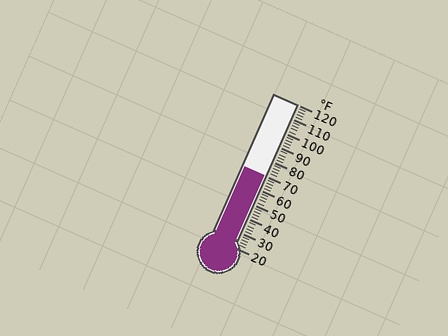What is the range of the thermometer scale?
The thermometer scale ranges from 20°F to 120°F.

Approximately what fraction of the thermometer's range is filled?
The thermometer is filled to approximately 50% of its range.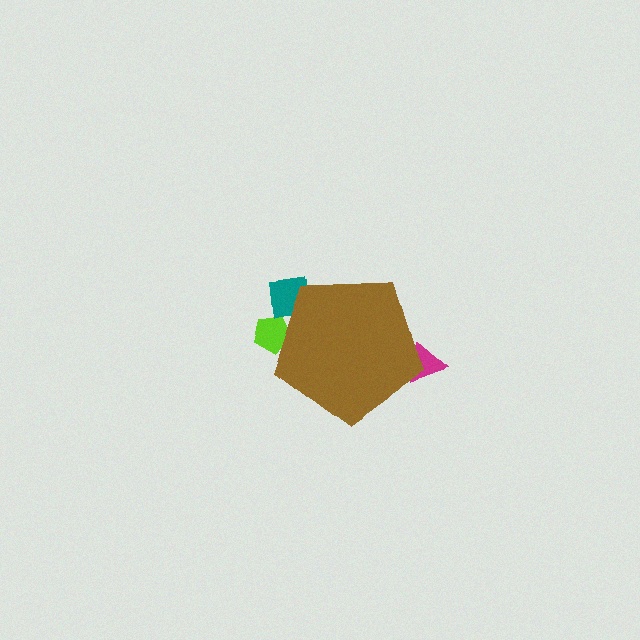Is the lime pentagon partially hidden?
Yes, the lime pentagon is partially hidden behind the brown pentagon.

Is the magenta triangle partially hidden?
Yes, the magenta triangle is partially hidden behind the brown pentagon.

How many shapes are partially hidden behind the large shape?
3 shapes are partially hidden.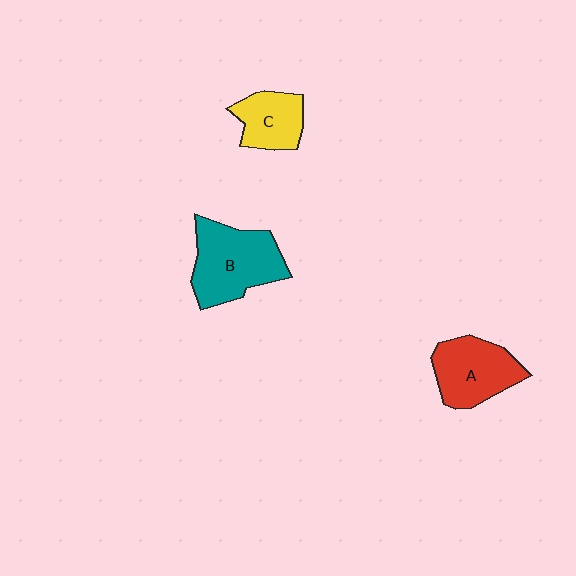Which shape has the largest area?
Shape B (teal).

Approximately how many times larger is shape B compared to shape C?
Approximately 1.7 times.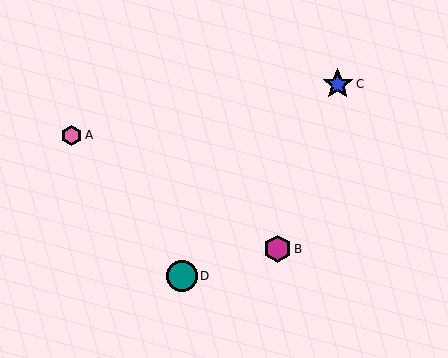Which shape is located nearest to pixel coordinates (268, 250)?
The magenta hexagon (labeled B) at (278, 249) is nearest to that location.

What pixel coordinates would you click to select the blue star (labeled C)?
Click at (338, 84) to select the blue star C.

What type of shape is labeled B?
Shape B is a magenta hexagon.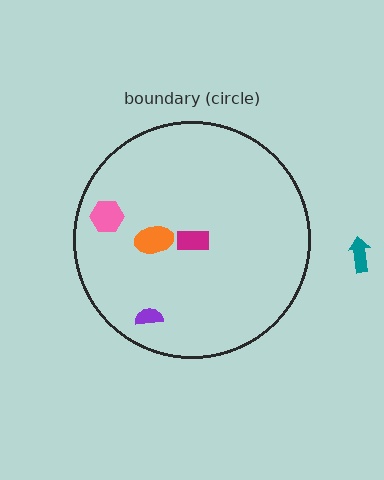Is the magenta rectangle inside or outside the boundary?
Inside.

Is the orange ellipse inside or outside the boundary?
Inside.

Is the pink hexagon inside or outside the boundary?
Inside.